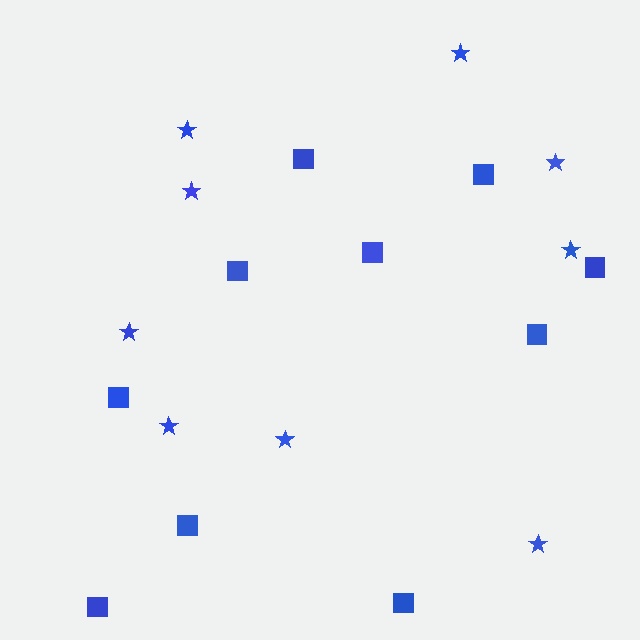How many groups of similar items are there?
There are 2 groups: one group of stars (9) and one group of squares (10).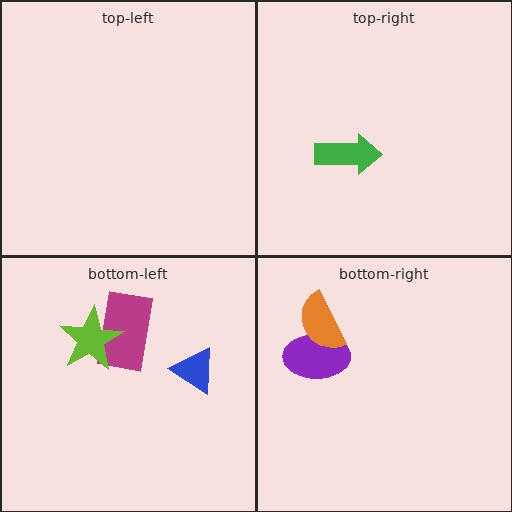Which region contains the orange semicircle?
The bottom-right region.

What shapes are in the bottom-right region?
The purple ellipse, the orange semicircle.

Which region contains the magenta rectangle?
The bottom-left region.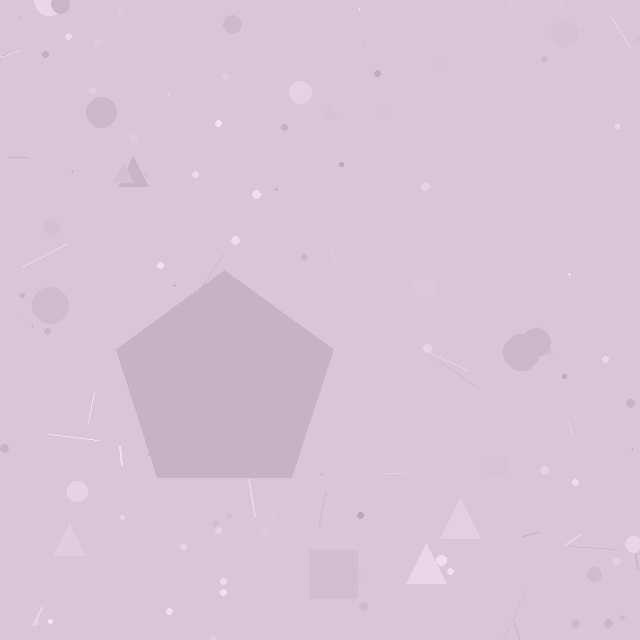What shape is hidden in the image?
A pentagon is hidden in the image.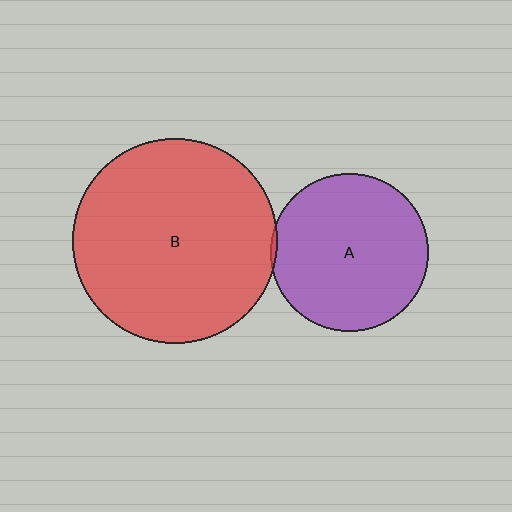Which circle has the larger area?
Circle B (red).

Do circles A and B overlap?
Yes.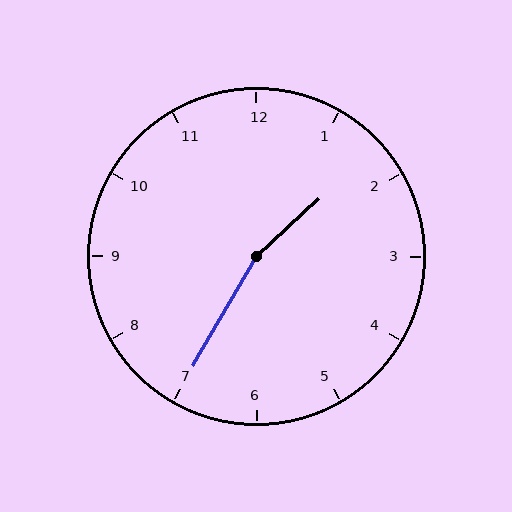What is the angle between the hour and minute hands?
Approximately 162 degrees.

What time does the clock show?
1:35.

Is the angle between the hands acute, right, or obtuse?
It is obtuse.